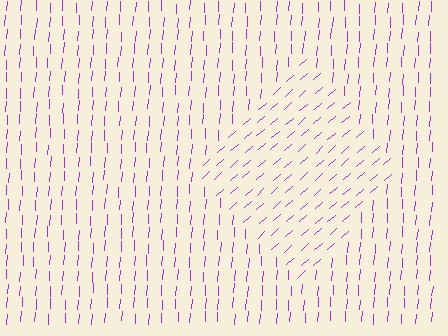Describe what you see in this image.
The image is filled with small purple line segments. A diamond region in the image has lines oriented differently from the surrounding lines, creating a visible texture boundary.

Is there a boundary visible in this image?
Yes, there is a texture boundary formed by a change in line orientation.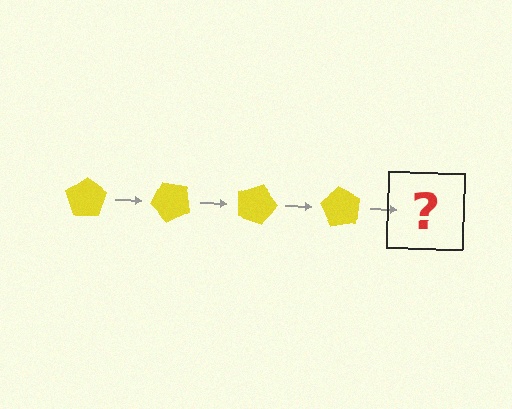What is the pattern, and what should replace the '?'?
The pattern is that the pentagon rotates 45 degrees each step. The '?' should be a yellow pentagon rotated 180 degrees.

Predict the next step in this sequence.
The next step is a yellow pentagon rotated 180 degrees.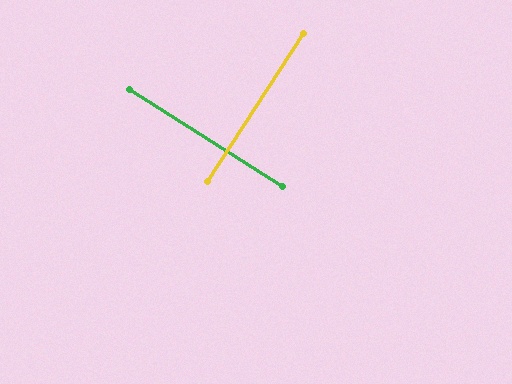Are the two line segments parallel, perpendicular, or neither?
Perpendicular — they meet at approximately 89°.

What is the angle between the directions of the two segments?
Approximately 89 degrees.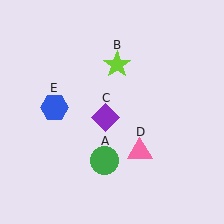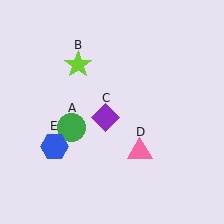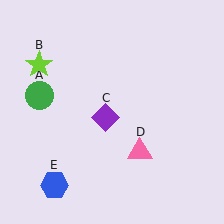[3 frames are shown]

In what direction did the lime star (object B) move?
The lime star (object B) moved left.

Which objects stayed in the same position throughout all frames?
Purple diamond (object C) and pink triangle (object D) remained stationary.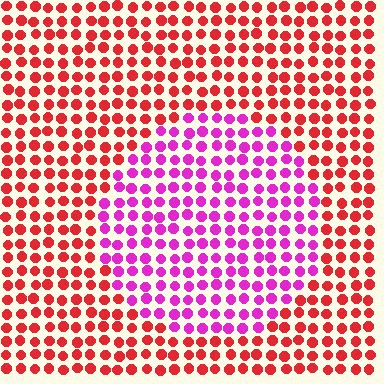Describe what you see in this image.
The image is filled with small red elements in a uniform arrangement. A circle-shaped region is visible where the elements are tinted to a slightly different hue, forming a subtle color boundary.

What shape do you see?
I see a circle.